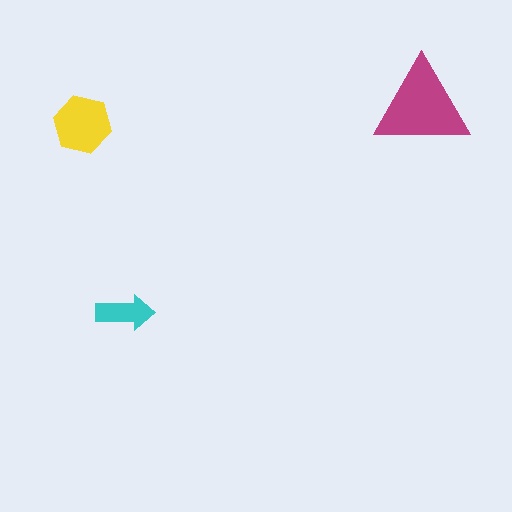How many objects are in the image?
There are 3 objects in the image.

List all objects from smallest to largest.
The cyan arrow, the yellow hexagon, the magenta triangle.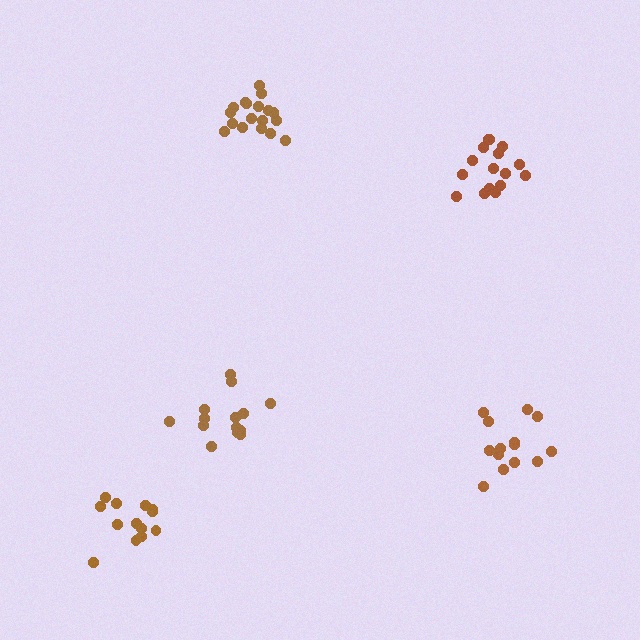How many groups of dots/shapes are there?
There are 5 groups.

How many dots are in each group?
Group 1: 14 dots, Group 2: 14 dots, Group 3: 13 dots, Group 4: 16 dots, Group 5: 18 dots (75 total).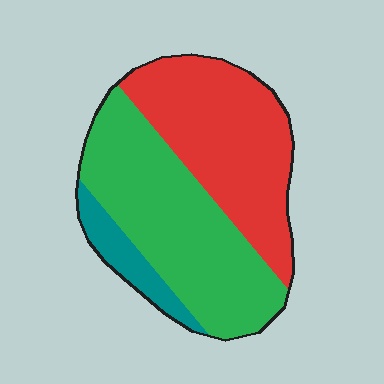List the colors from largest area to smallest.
From largest to smallest: green, red, teal.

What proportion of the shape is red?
Red covers around 45% of the shape.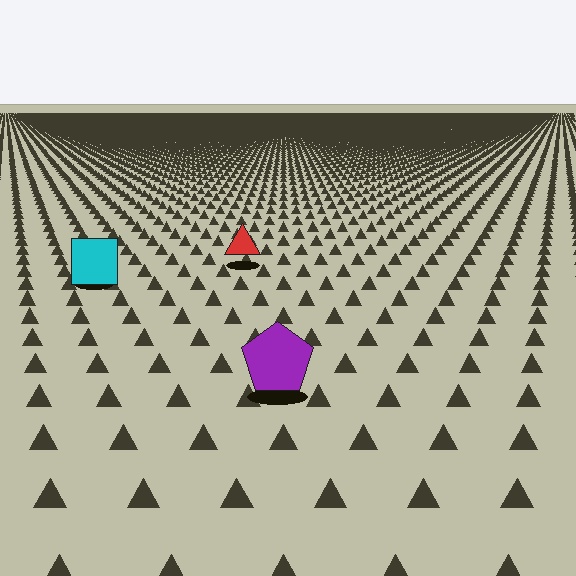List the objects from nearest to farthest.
From nearest to farthest: the purple pentagon, the cyan square, the red triangle.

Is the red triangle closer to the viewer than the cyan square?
No. The cyan square is closer — you can tell from the texture gradient: the ground texture is coarser near it.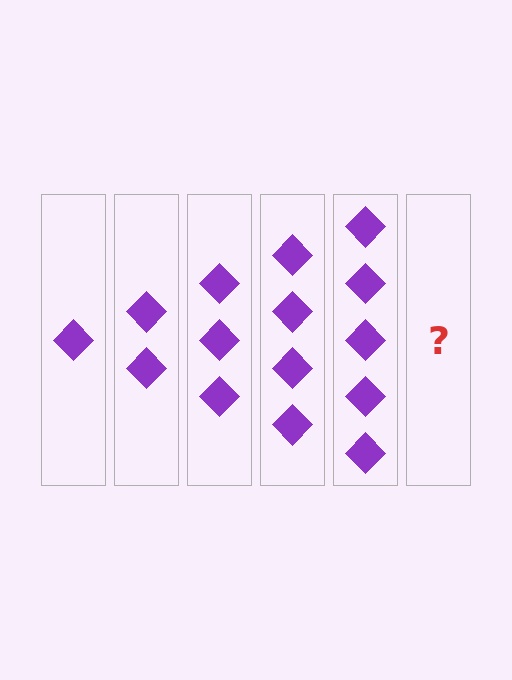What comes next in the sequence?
The next element should be 6 diamonds.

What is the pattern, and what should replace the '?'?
The pattern is that each step adds one more diamond. The '?' should be 6 diamonds.